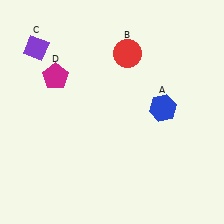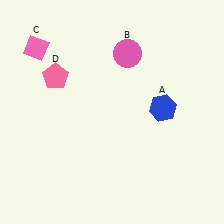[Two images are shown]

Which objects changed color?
B changed from red to pink. C changed from purple to pink. D changed from magenta to pink.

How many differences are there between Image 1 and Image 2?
There are 3 differences between the two images.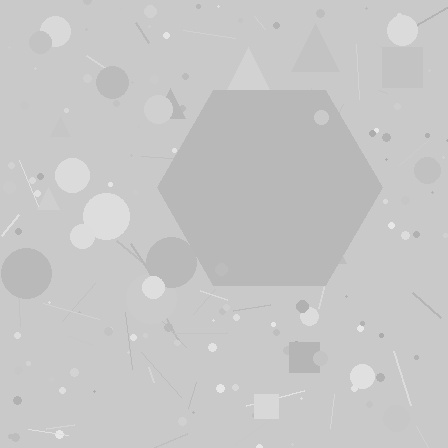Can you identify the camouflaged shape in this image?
The camouflaged shape is a hexagon.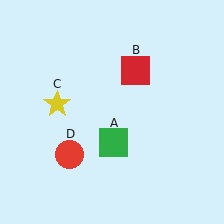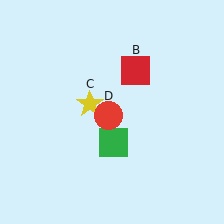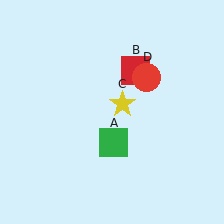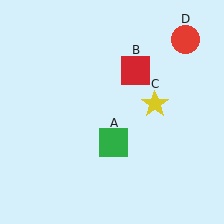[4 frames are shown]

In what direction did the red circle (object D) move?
The red circle (object D) moved up and to the right.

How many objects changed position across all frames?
2 objects changed position: yellow star (object C), red circle (object D).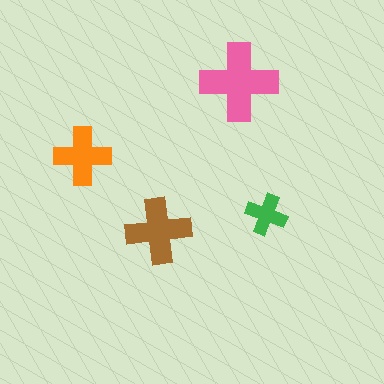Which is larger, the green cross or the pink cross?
The pink one.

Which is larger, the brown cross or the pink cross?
The pink one.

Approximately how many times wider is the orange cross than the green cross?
About 1.5 times wider.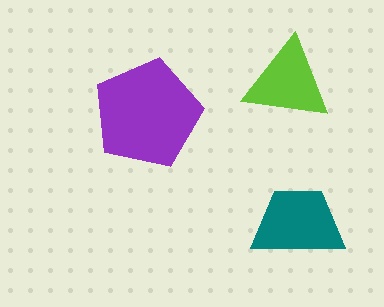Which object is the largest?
The purple pentagon.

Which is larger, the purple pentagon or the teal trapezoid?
The purple pentagon.